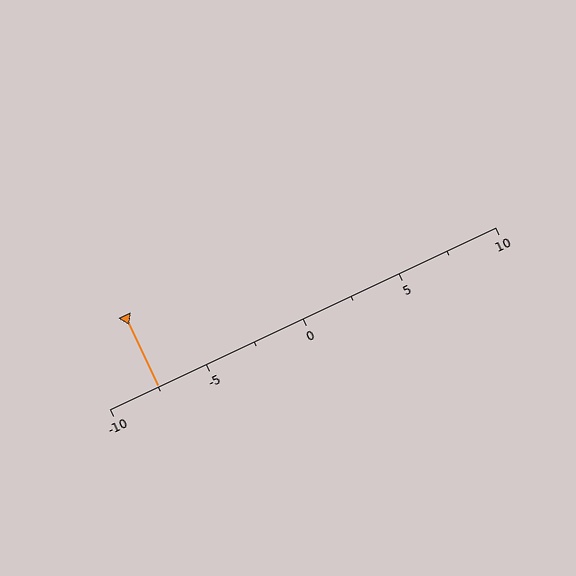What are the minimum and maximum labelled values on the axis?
The axis runs from -10 to 10.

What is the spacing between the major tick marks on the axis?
The major ticks are spaced 5 apart.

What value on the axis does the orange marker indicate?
The marker indicates approximately -7.5.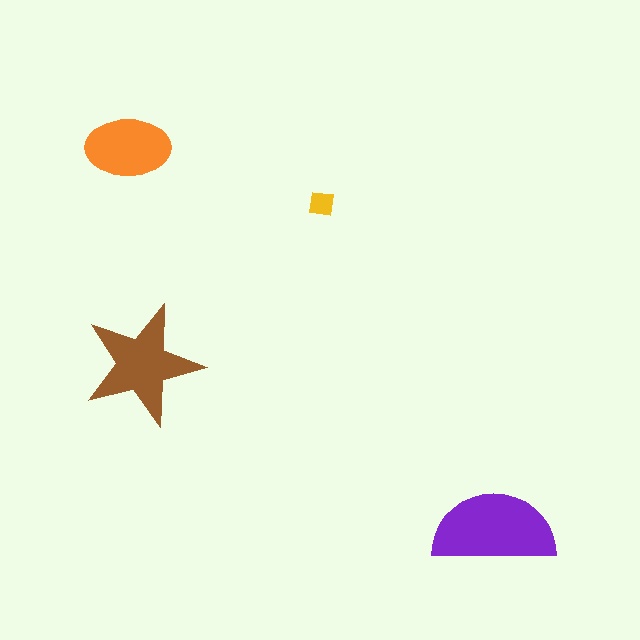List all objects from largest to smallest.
The purple semicircle, the brown star, the orange ellipse, the yellow square.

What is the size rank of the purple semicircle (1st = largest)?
1st.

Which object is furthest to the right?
The purple semicircle is rightmost.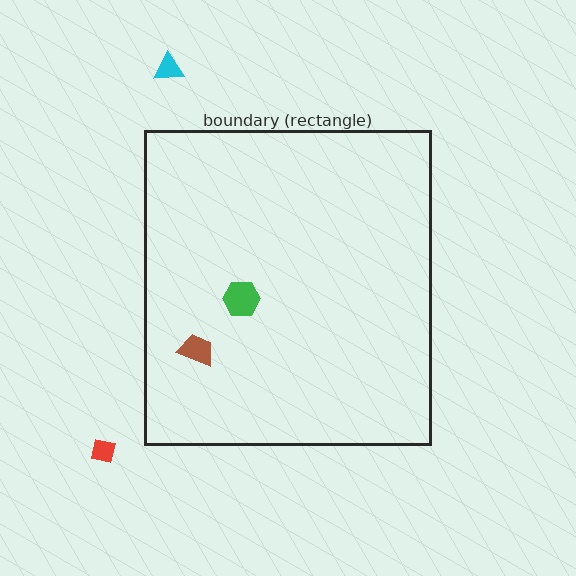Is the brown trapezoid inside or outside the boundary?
Inside.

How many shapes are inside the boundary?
2 inside, 2 outside.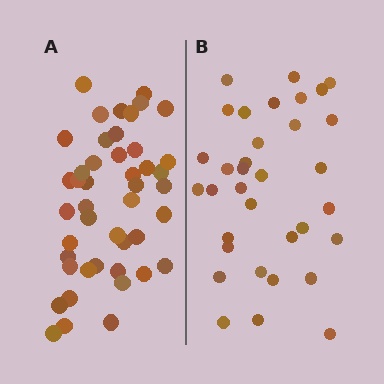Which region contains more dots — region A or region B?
Region A (the left region) has more dots.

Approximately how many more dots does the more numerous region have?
Region A has roughly 12 or so more dots than region B.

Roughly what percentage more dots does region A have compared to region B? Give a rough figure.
About 30% more.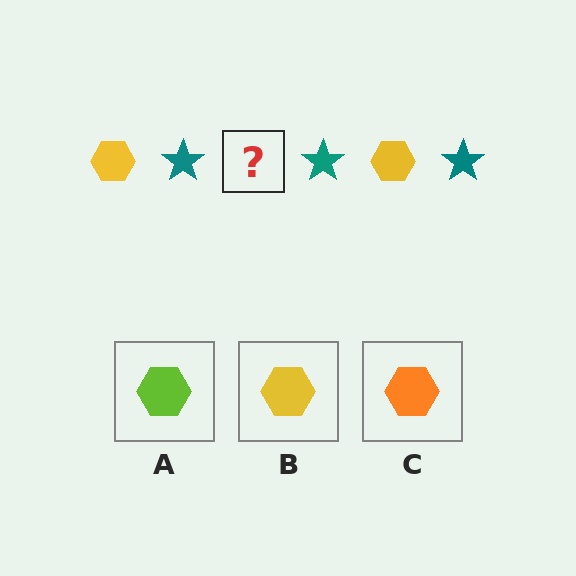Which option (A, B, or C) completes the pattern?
B.